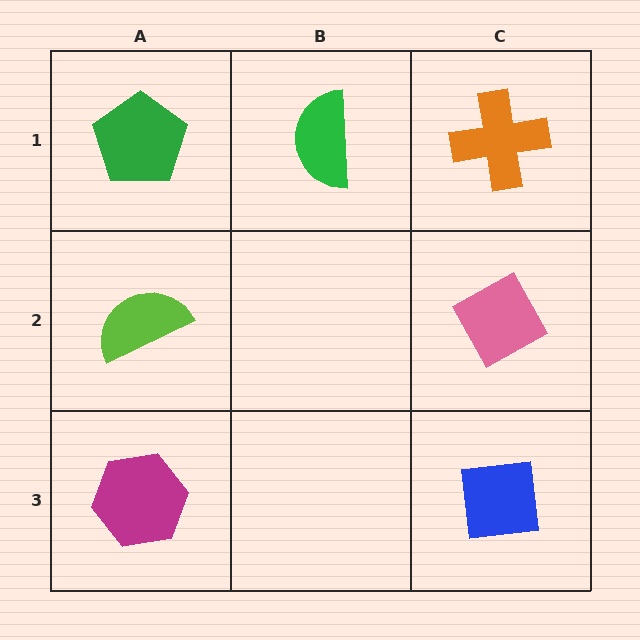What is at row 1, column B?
A green semicircle.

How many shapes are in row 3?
2 shapes.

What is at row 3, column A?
A magenta hexagon.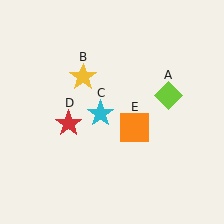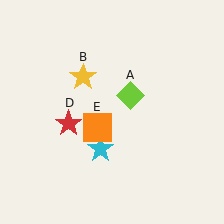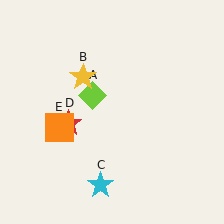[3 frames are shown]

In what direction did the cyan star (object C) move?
The cyan star (object C) moved down.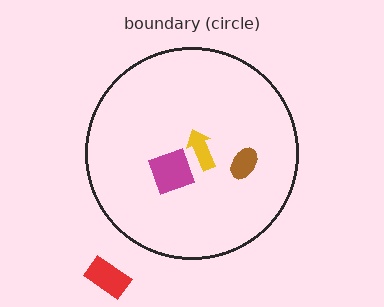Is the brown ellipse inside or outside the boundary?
Inside.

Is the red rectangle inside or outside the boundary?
Outside.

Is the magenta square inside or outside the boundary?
Inside.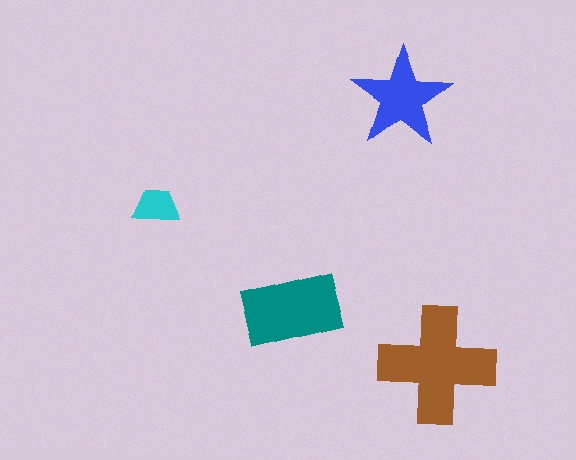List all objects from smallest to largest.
The cyan trapezoid, the blue star, the teal rectangle, the brown cross.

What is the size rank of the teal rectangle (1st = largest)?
2nd.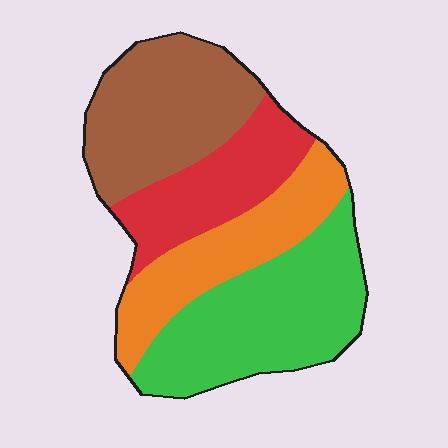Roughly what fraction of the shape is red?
Red takes up about one fifth (1/5) of the shape.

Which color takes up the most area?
Green, at roughly 30%.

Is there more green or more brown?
Green.